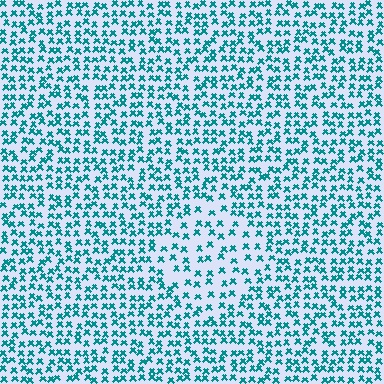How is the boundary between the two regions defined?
The boundary is defined by a change in element density (approximately 1.7x ratio). All elements are the same color, size, and shape.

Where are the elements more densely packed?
The elements are more densely packed outside the diamond boundary.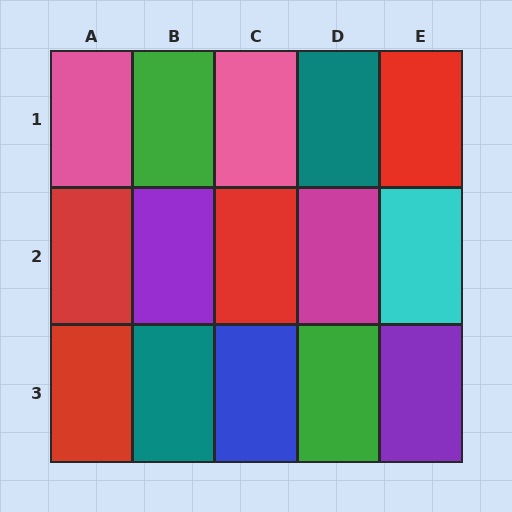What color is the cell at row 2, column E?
Cyan.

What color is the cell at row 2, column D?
Magenta.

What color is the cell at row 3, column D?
Green.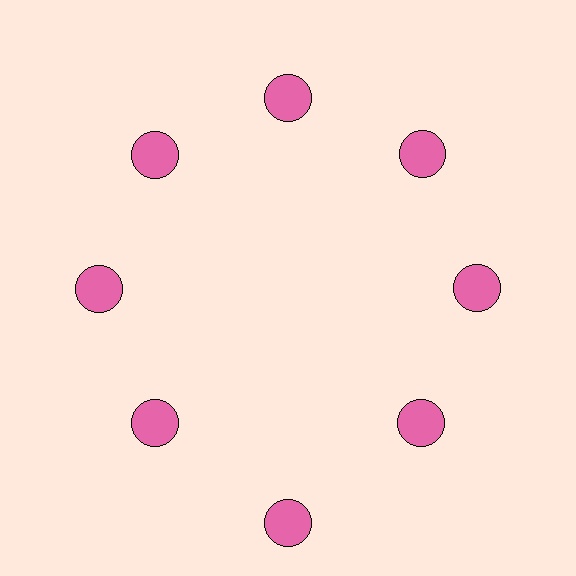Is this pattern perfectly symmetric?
No. The 8 pink circles are arranged in a ring, but one element near the 6 o'clock position is pushed outward from the center, breaking the 8-fold rotational symmetry.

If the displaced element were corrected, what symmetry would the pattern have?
It would have 8-fold rotational symmetry — the pattern would map onto itself every 45 degrees.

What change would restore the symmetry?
The symmetry would be restored by moving it inward, back onto the ring so that all 8 circles sit at equal angles and equal distance from the center.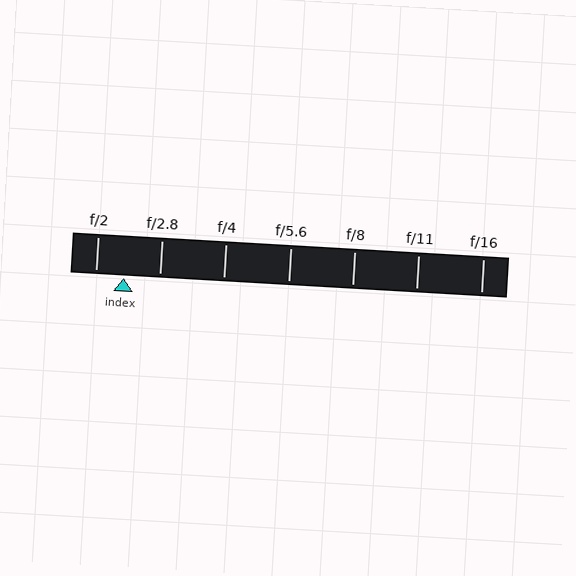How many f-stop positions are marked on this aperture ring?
There are 7 f-stop positions marked.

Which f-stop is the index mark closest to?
The index mark is closest to f/2.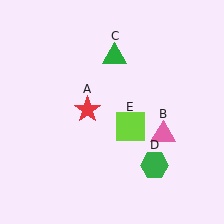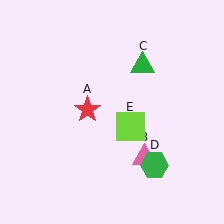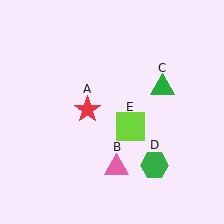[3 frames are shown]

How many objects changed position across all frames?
2 objects changed position: pink triangle (object B), green triangle (object C).